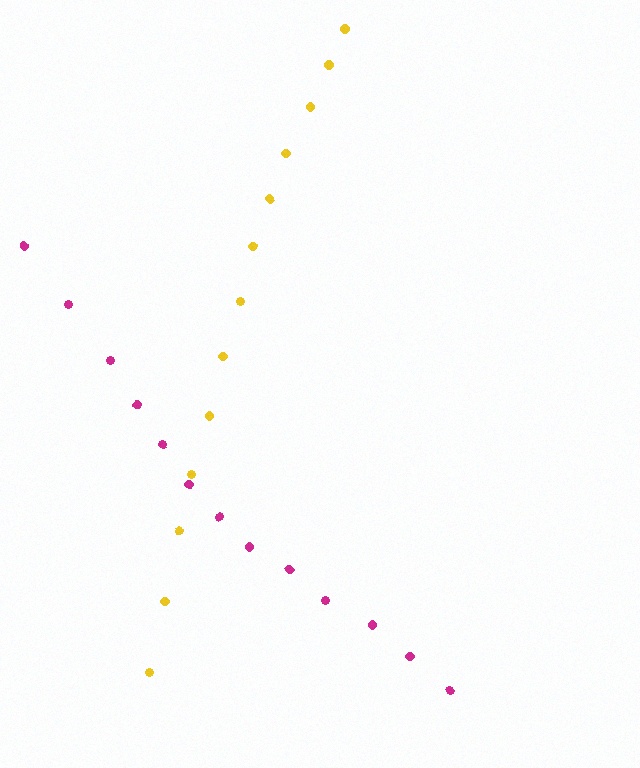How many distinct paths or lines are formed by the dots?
There are 2 distinct paths.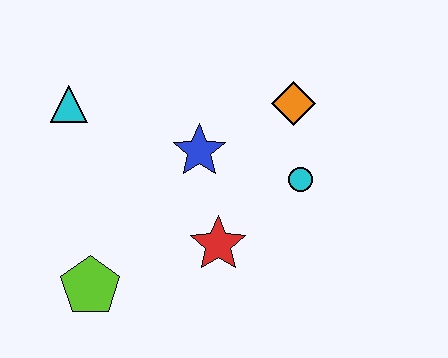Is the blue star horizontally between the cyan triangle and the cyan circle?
Yes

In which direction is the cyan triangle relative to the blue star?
The cyan triangle is to the left of the blue star.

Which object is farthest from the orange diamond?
The lime pentagon is farthest from the orange diamond.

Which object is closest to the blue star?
The red star is closest to the blue star.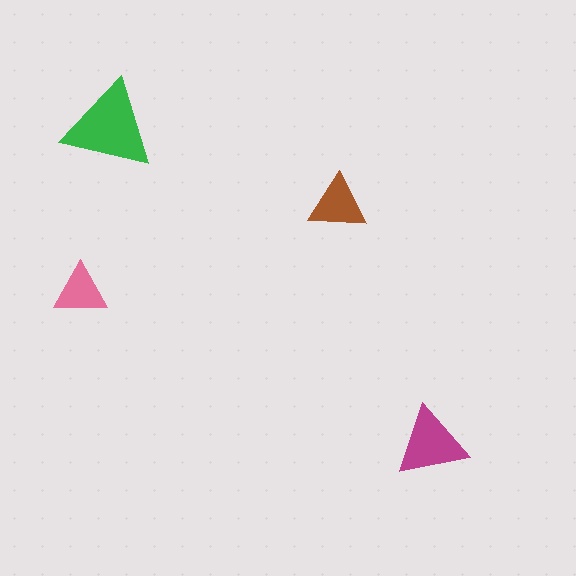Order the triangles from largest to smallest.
the green one, the magenta one, the brown one, the pink one.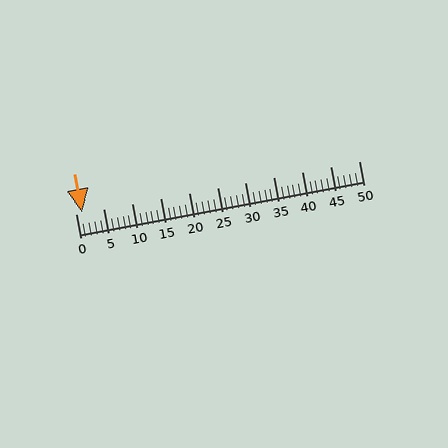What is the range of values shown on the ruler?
The ruler shows values from 0 to 50.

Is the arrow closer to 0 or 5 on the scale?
The arrow is closer to 0.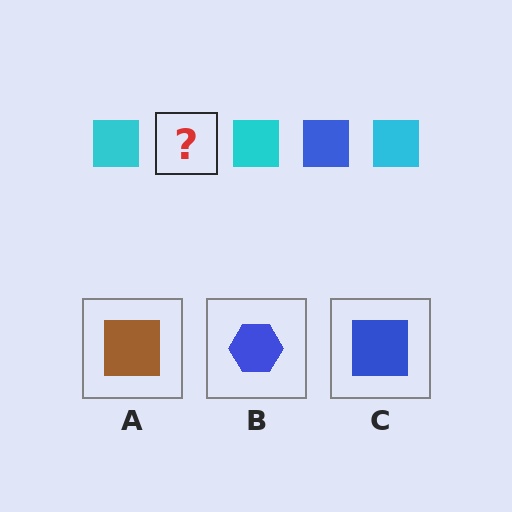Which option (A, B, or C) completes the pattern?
C.